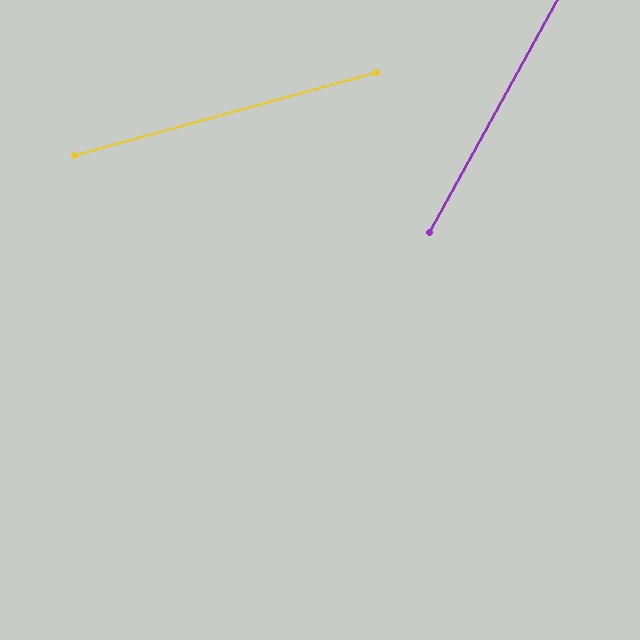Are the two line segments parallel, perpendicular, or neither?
Neither parallel nor perpendicular — they differ by about 46°.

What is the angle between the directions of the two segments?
Approximately 46 degrees.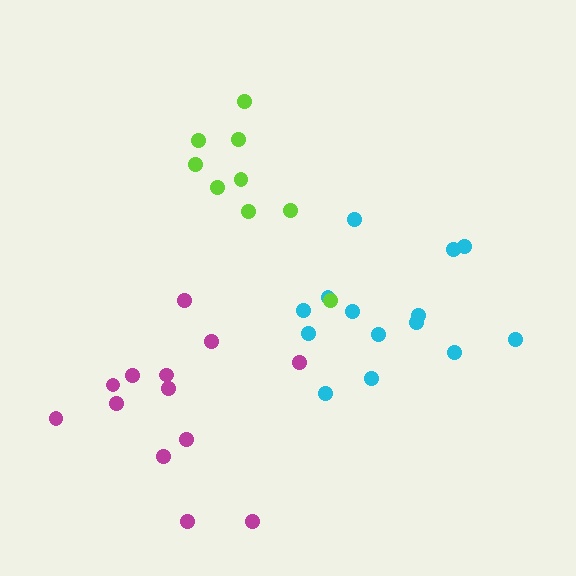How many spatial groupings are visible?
There are 3 spatial groupings.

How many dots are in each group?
Group 1: 14 dots, Group 2: 13 dots, Group 3: 9 dots (36 total).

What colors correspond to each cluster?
The clusters are colored: cyan, magenta, lime.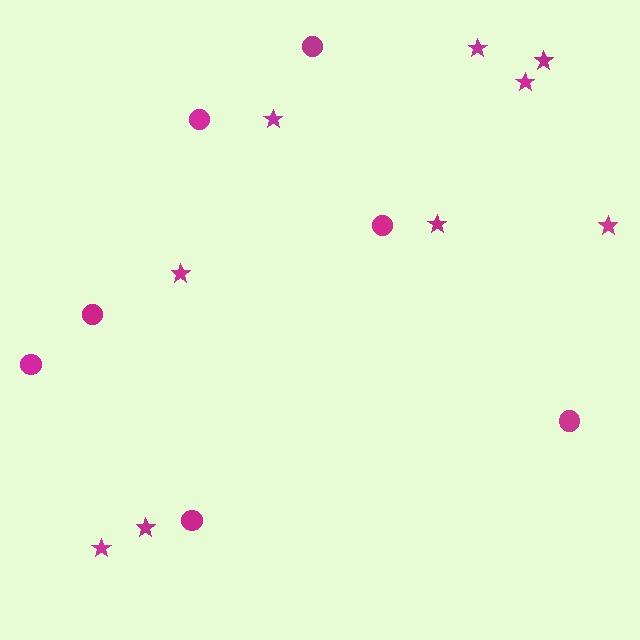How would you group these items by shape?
There are 2 groups: one group of circles (7) and one group of stars (9).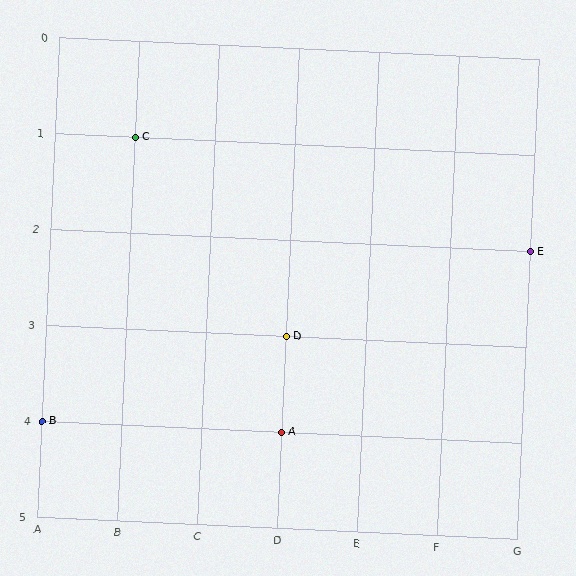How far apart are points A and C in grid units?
Points A and C are 2 columns and 3 rows apart (about 3.6 grid units diagonally).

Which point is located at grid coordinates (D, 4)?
Point A is at (D, 4).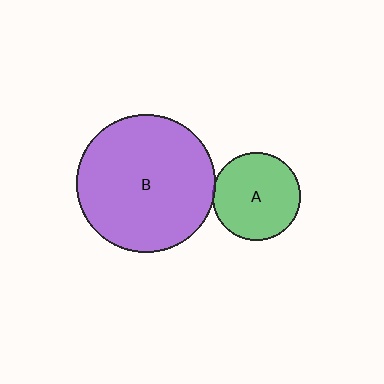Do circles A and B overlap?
Yes.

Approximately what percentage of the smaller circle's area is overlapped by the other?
Approximately 5%.